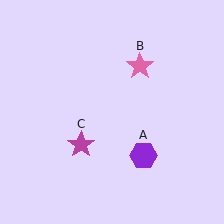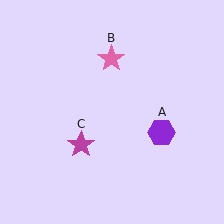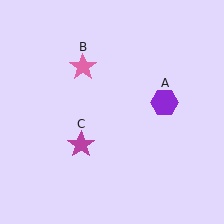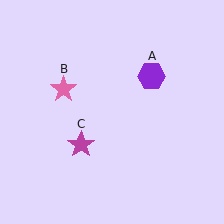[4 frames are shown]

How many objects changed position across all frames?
2 objects changed position: purple hexagon (object A), pink star (object B).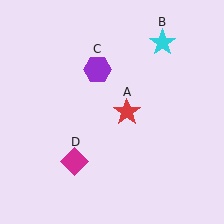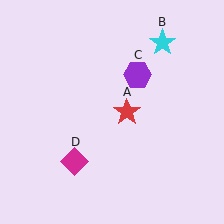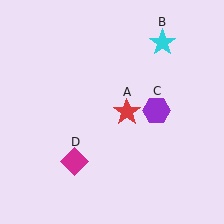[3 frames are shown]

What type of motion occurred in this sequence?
The purple hexagon (object C) rotated clockwise around the center of the scene.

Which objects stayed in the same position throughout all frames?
Red star (object A) and cyan star (object B) and magenta diamond (object D) remained stationary.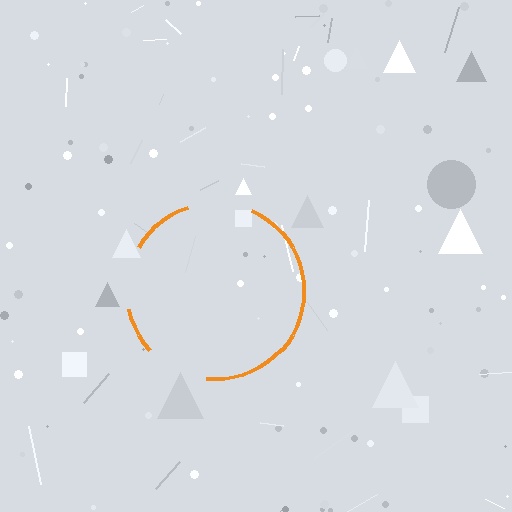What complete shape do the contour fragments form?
The contour fragments form a circle.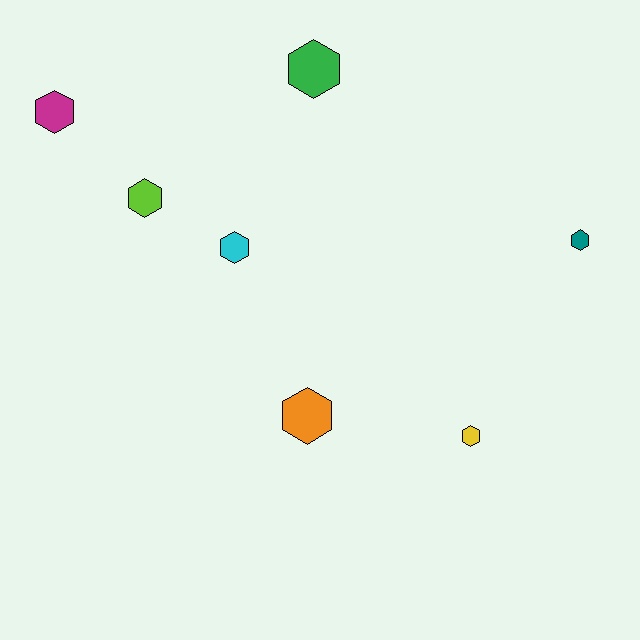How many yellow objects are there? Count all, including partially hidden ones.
There is 1 yellow object.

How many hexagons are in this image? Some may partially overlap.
There are 7 hexagons.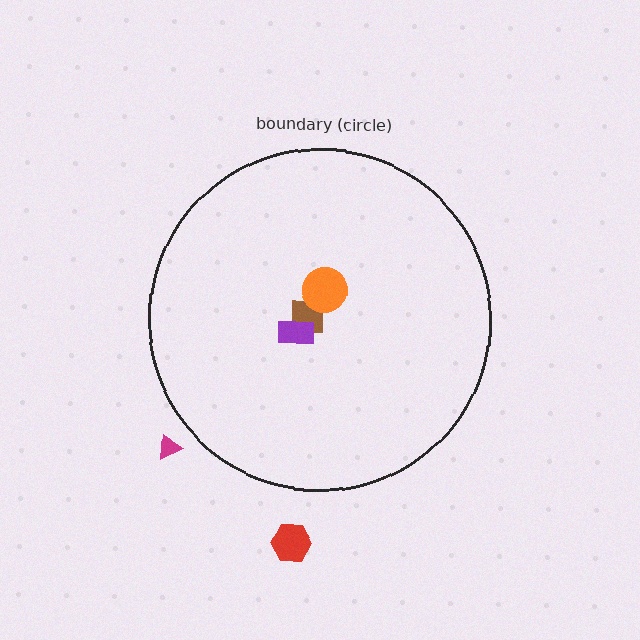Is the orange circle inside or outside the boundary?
Inside.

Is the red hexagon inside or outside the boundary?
Outside.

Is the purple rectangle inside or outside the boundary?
Inside.